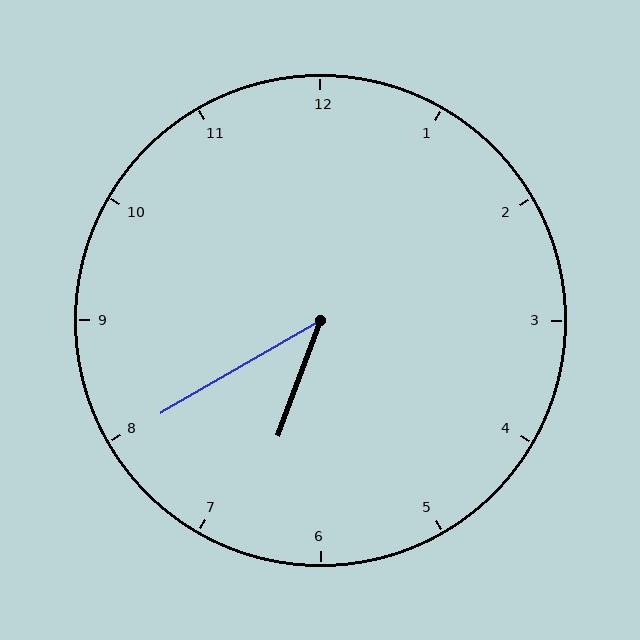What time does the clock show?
6:40.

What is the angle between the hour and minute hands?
Approximately 40 degrees.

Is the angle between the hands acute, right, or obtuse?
It is acute.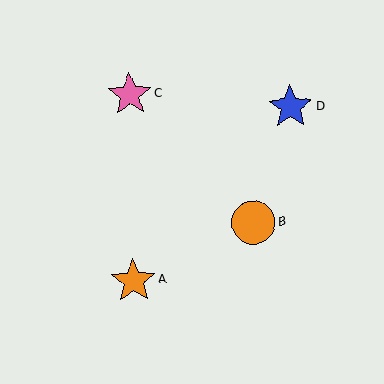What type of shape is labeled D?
Shape D is a blue star.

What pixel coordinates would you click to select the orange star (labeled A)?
Click at (133, 281) to select the orange star A.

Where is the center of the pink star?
The center of the pink star is at (130, 94).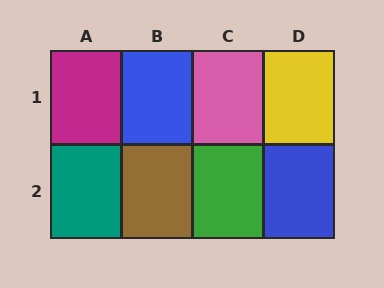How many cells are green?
1 cell is green.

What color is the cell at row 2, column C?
Green.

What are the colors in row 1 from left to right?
Magenta, blue, pink, yellow.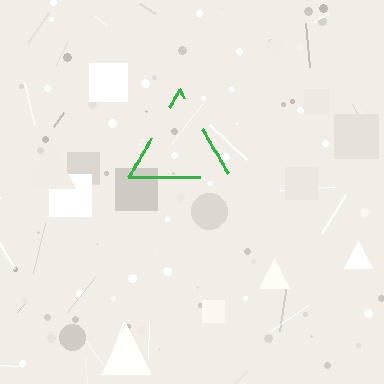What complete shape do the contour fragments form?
The contour fragments form a triangle.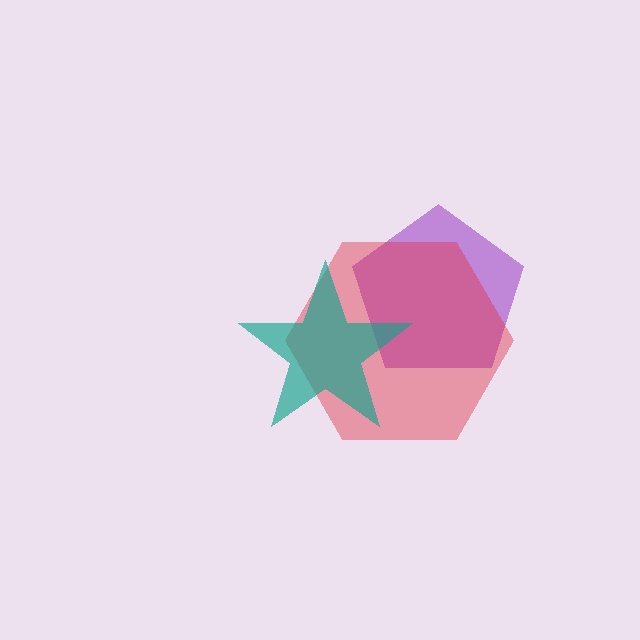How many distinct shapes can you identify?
There are 3 distinct shapes: a purple pentagon, a red hexagon, a teal star.